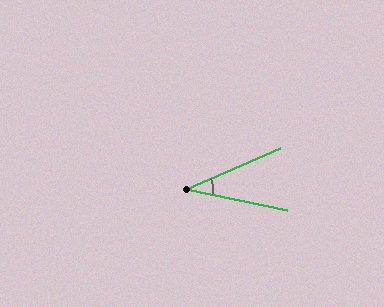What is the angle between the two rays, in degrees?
Approximately 35 degrees.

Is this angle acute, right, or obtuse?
It is acute.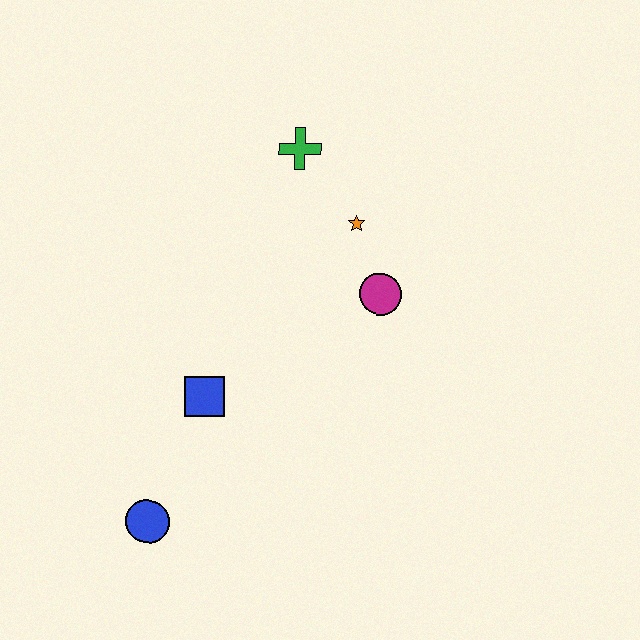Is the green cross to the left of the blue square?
No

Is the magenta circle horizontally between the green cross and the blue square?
No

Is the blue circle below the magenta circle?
Yes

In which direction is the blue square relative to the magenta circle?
The blue square is to the left of the magenta circle.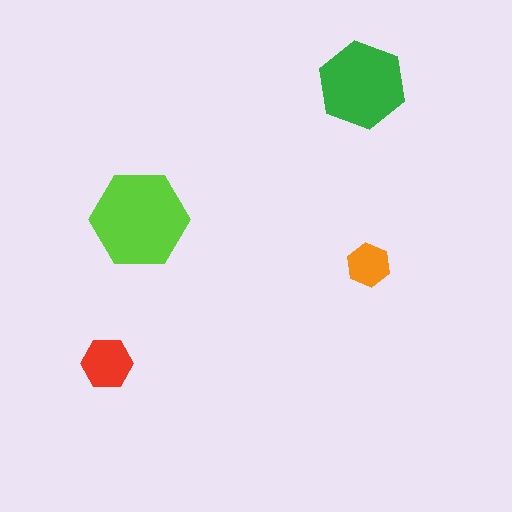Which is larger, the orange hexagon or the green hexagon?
The green one.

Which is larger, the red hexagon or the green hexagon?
The green one.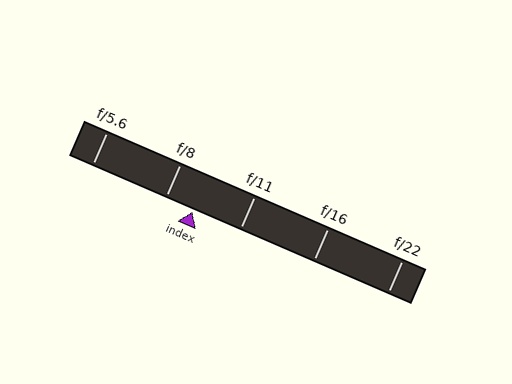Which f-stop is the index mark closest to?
The index mark is closest to f/8.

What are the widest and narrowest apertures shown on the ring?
The widest aperture shown is f/5.6 and the narrowest is f/22.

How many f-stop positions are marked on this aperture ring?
There are 5 f-stop positions marked.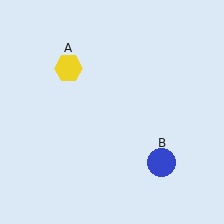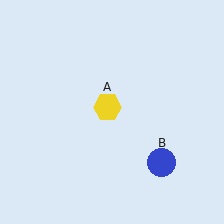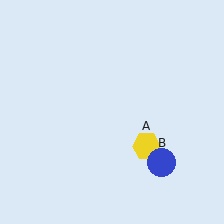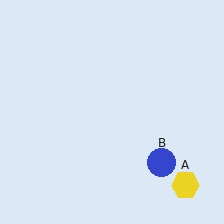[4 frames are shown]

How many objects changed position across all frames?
1 object changed position: yellow hexagon (object A).